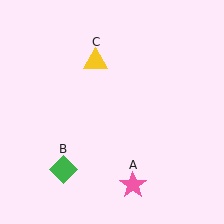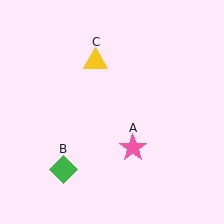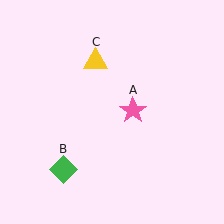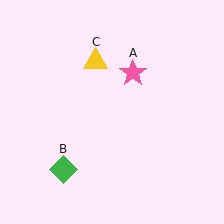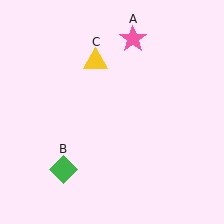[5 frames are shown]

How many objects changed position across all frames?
1 object changed position: pink star (object A).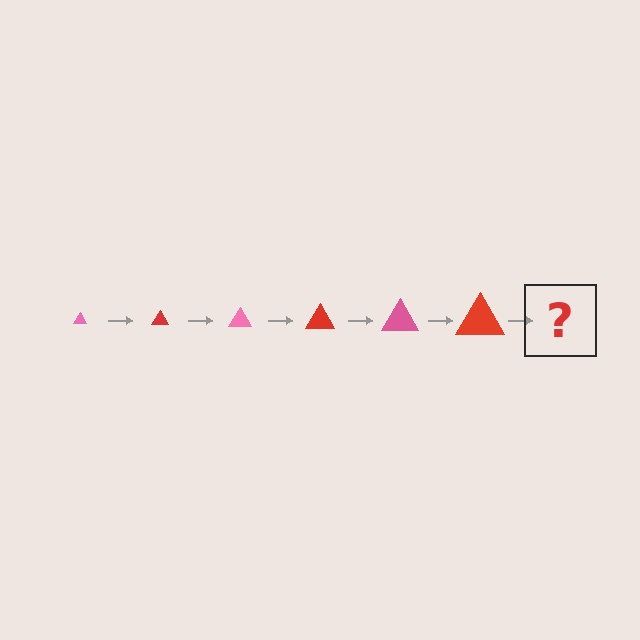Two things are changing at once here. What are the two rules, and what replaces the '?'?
The two rules are that the triangle grows larger each step and the color cycles through pink and red. The '?' should be a pink triangle, larger than the previous one.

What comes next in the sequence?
The next element should be a pink triangle, larger than the previous one.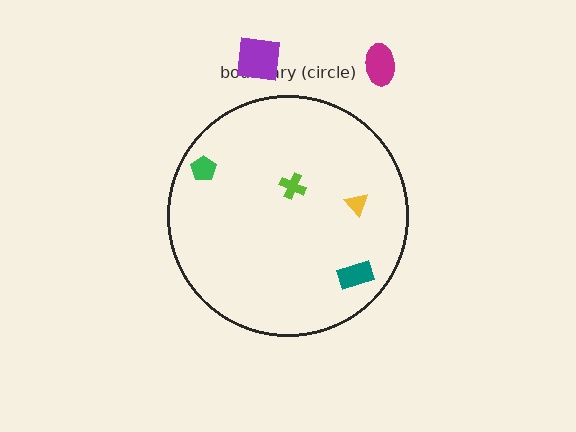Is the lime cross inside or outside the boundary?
Inside.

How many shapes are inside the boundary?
4 inside, 2 outside.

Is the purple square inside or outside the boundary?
Outside.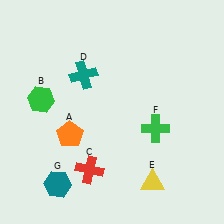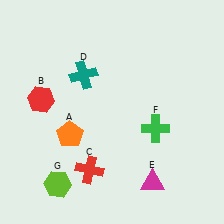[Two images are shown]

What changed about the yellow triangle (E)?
In Image 1, E is yellow. In Image 2, it changed to magenta.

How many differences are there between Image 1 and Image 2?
There are 3 differences between the two images.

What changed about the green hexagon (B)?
In Image 1, B is green. In Image 2, it changed to red.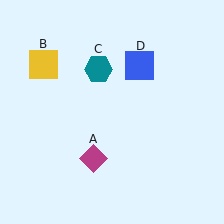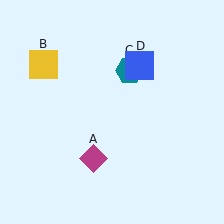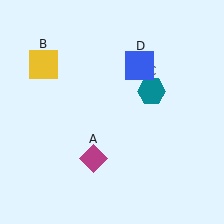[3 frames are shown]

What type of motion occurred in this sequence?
The teal hexagon (object C) rotated clockwise around the center of the scene.